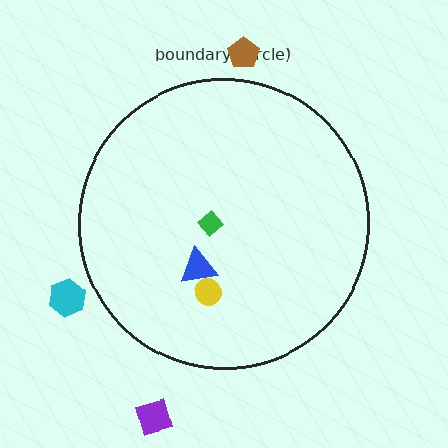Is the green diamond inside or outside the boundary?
Inside.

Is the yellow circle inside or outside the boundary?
Inside.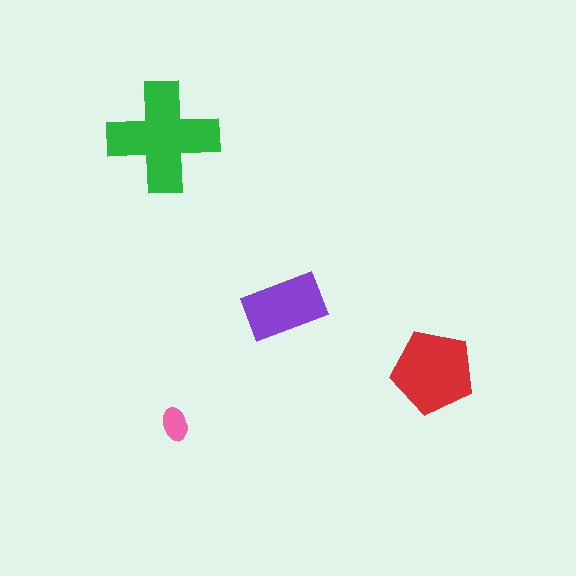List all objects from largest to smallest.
The green cross, the red pentagon, the purple rectangle, the pink ellipse.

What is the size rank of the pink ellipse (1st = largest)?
4th.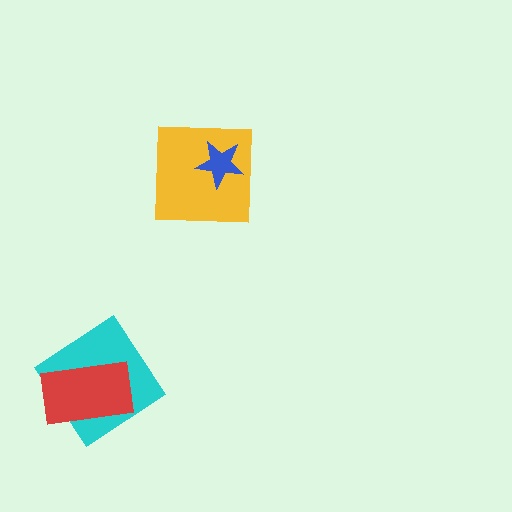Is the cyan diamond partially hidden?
Yes, it is partially covered by another shape.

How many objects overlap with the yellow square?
1 object overlaps with the yellow square.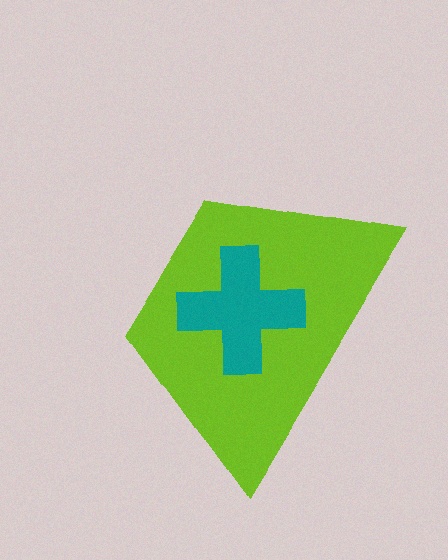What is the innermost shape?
The teal cross.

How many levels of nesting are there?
2.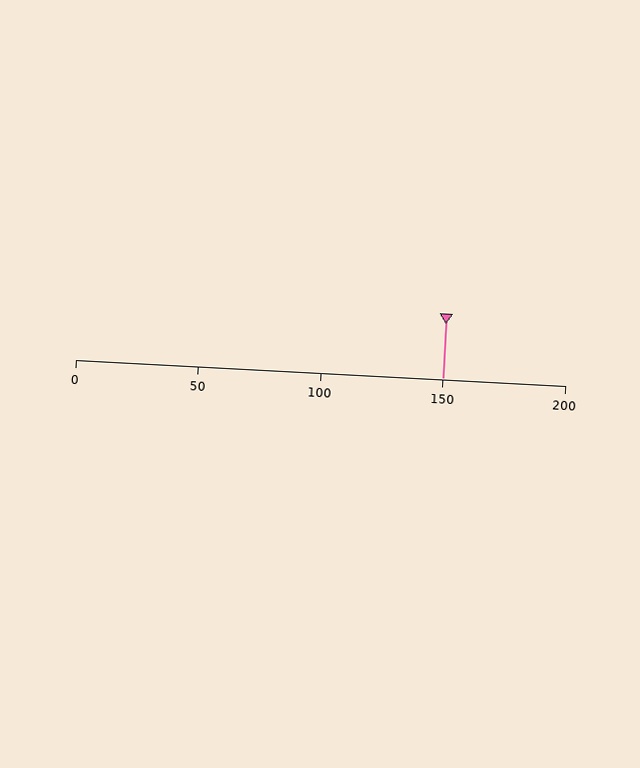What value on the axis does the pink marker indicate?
The marker indicates approximately 150.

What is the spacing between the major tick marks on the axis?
The major ticks are spaced 50 apart.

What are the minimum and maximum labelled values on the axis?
The axis runs from 0 to 200.